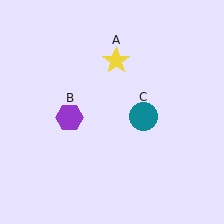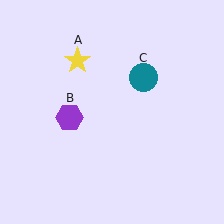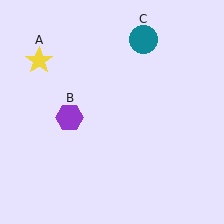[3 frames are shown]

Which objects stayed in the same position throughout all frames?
Purple hexagon (object B) remained stationary.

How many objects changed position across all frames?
2 objects changed position: yellow star (object A), teal circle (object C).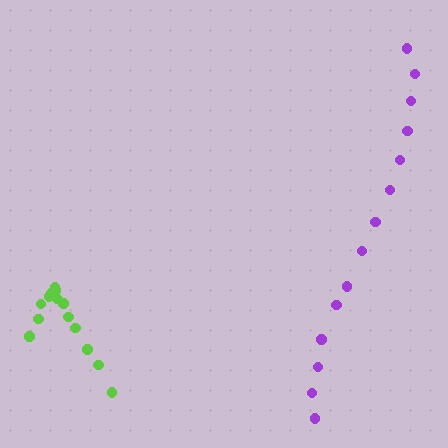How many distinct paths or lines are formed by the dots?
There are 2 distinct paths.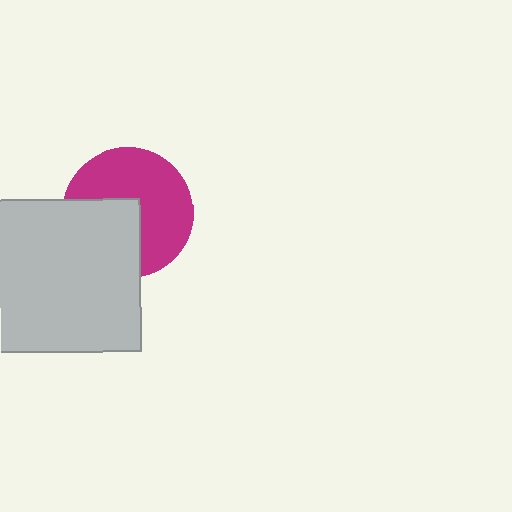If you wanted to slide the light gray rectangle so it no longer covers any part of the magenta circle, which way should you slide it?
Slide it toward the lower-left — that is the most direct way to separate the two shapes.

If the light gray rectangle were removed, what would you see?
You would see the complete magenta circle.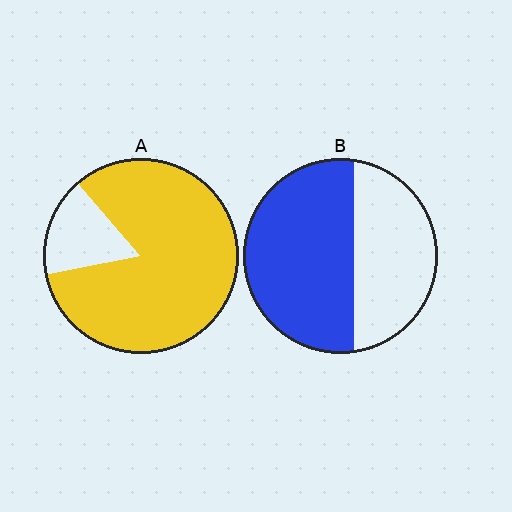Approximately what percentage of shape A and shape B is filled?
A is approximately 85% and B is approximately 60%.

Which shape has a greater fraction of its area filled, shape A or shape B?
Shape A.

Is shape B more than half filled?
Yes.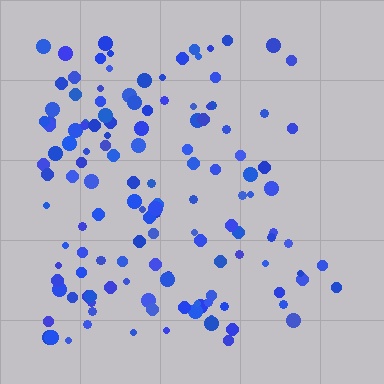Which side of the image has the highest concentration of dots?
The left.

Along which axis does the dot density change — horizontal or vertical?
Horizontal.